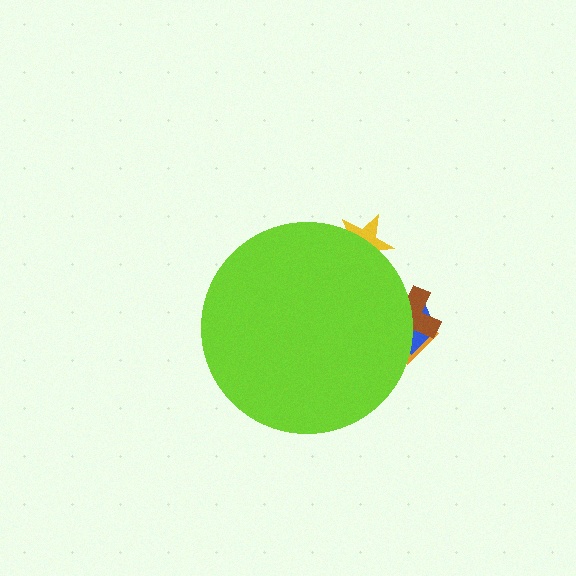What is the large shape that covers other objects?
A lime circle.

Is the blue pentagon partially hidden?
Yes, the blue pentagon is partially hidden behind the lime circle.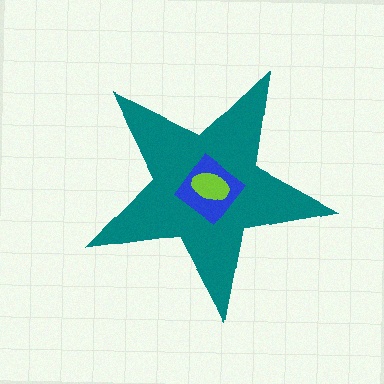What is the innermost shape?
The lime ellipse.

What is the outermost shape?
The teal star.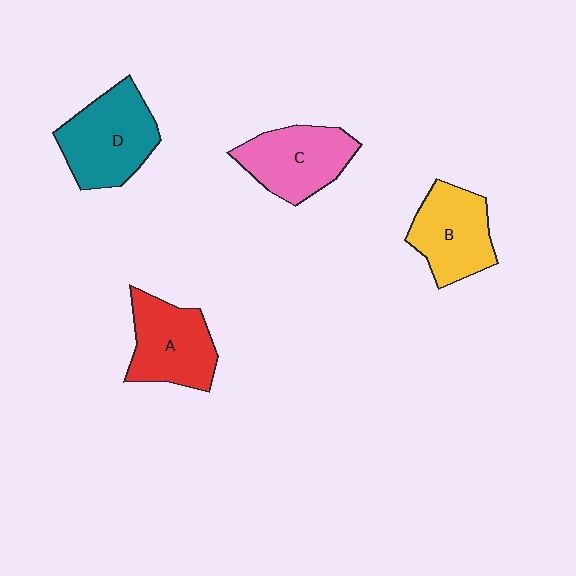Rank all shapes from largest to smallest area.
From largest to smallest: D (teal), C (pink), A (red), B (yellow).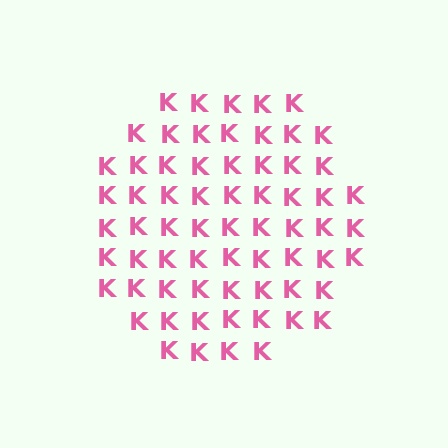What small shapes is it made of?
It is made of small letter K's.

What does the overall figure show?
The overall figure shows a circle.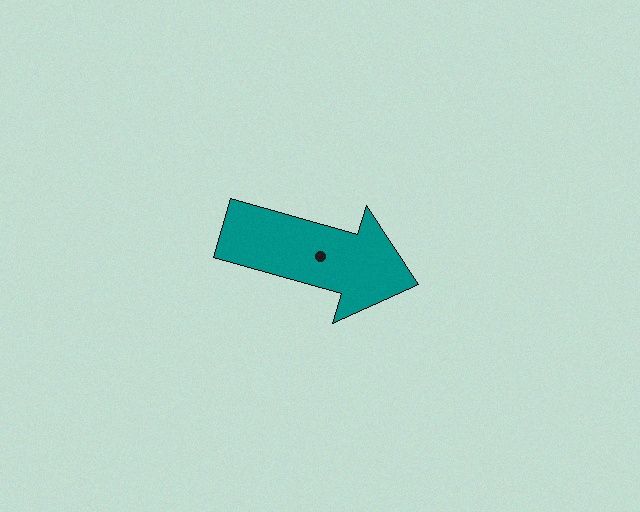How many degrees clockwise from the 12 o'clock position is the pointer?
Approximately 106 degrees.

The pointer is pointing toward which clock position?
Roughly 4 o'clock.